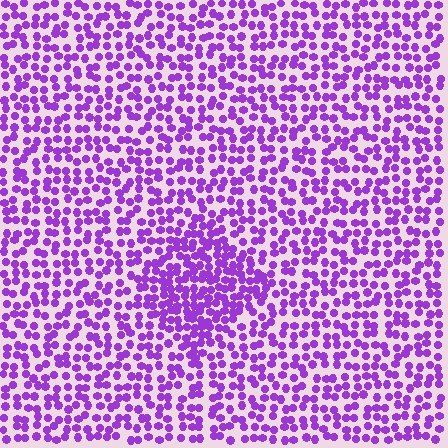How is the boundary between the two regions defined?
The boundary is defined by a change in element density (approximately 1.7x ratio). All elements are the same color, size, and shape.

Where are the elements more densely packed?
The elements are more densely packed inside the diamond boundary.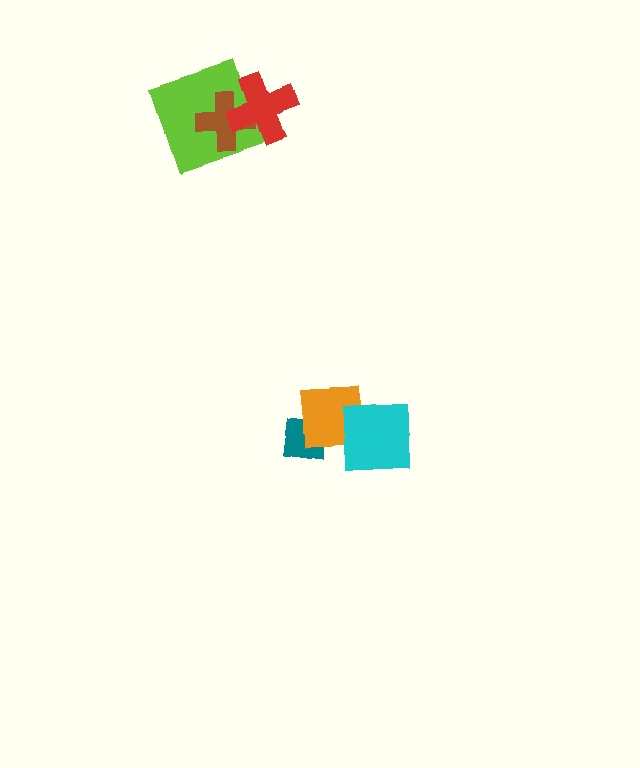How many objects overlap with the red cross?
2 objects overlap with the red cross.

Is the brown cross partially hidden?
Yes, it is partially covered by another shape.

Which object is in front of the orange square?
The cyan square is in front of the orange square.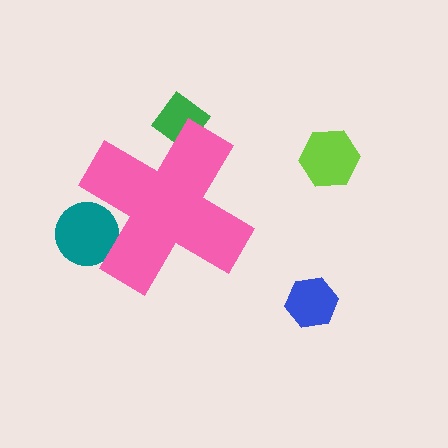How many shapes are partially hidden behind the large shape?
2 shapes are partially hidden.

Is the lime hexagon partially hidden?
No, the lime hexagon is fully visible.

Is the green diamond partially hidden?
Yes, the green diamond is partially hidden behind the pink cross.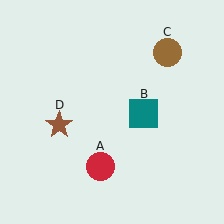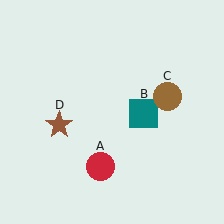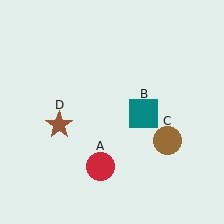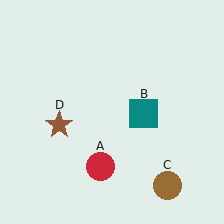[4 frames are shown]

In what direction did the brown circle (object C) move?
The brown circle (object C) moved down.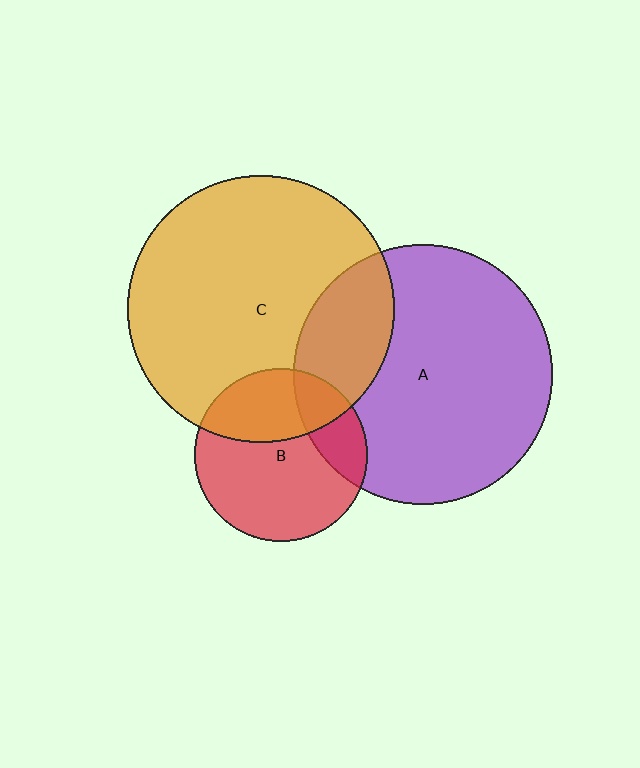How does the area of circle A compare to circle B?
Approximately 2.2 times.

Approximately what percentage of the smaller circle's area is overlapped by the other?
Approximately 25%.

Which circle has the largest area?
Circle C (orange).